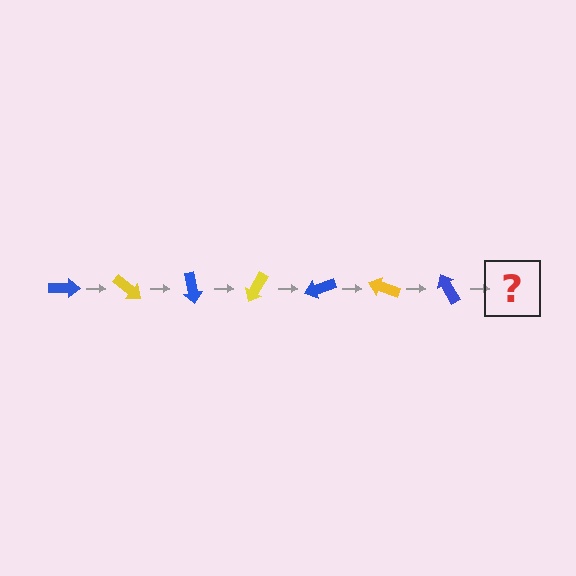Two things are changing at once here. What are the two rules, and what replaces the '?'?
The two rules are that it rotates 40 degrees each step and the color cycles through blue and yellow. The '?' should be a yellow arrow, rotated 280 degrees from the start.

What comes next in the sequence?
The next element should be a yellow arrow, rotated 280 degrees from the start.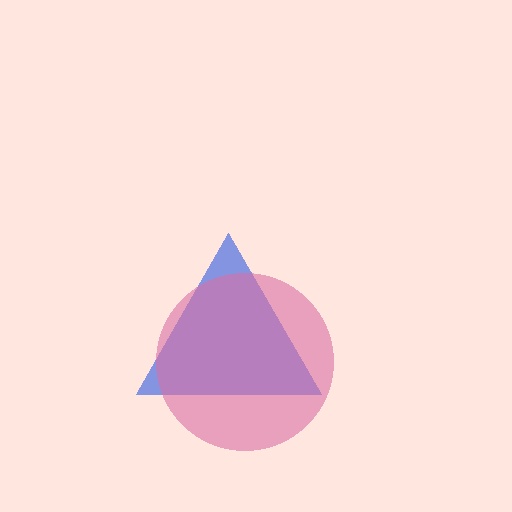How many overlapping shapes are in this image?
There are 2 overlapping shapes in the image.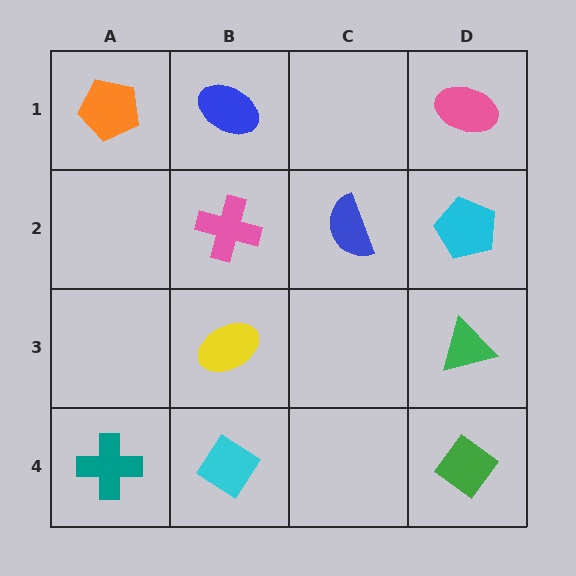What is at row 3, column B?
A yellow ellipse.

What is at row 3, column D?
A green triangle.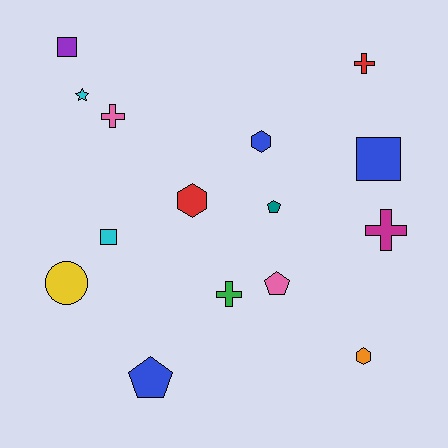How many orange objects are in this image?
There is 1 orange object.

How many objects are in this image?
There are 15 objects.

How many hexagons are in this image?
There are 3 hexagons.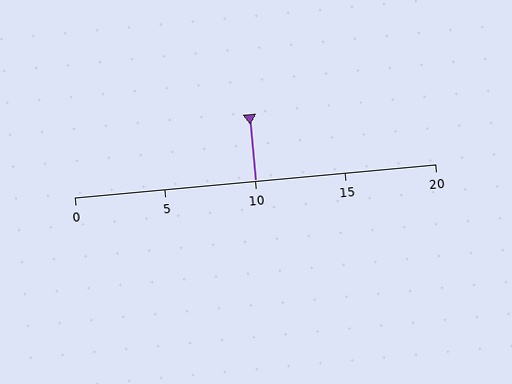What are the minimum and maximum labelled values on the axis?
The axis runs from 0 to 20.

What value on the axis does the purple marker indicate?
The marker indicates approximately 10.